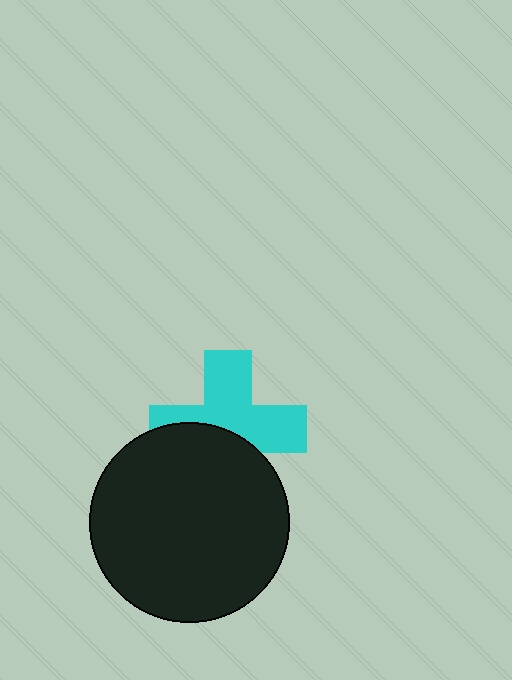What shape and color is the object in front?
The object in front is a black circle.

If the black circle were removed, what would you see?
You would see the complete cyan cross.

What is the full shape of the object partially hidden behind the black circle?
The partially hidden object is a cyan cross.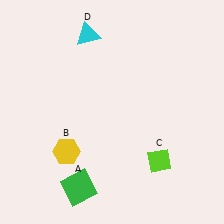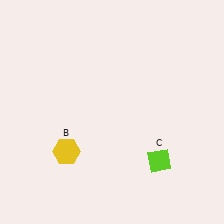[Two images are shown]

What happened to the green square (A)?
The green square (A) was removed in Image 2. It was in the bottom-left area of Image 1.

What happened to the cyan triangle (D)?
The cyan triangle (D) was removed in Image 2. It was in the top-left area of Image 1.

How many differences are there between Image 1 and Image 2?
There are 2 differences between the two images.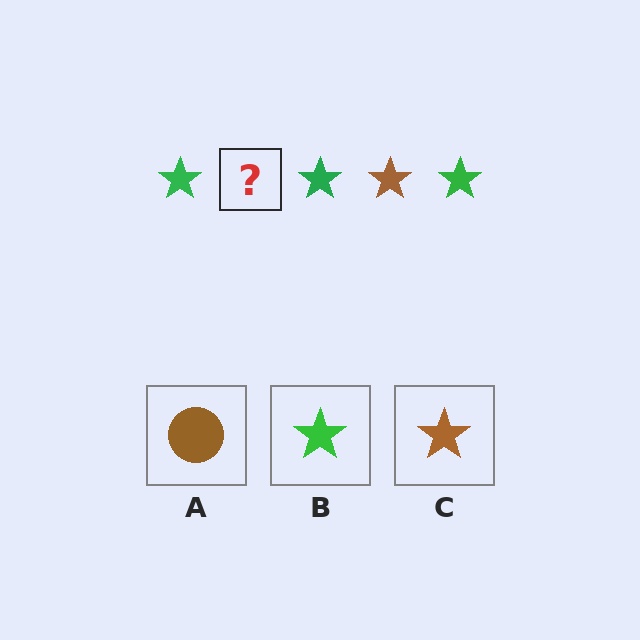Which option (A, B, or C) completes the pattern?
C.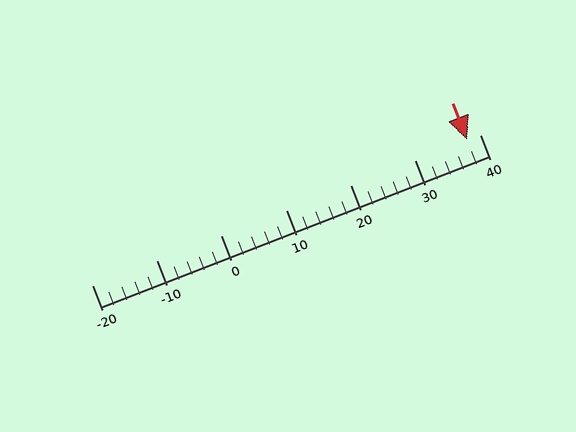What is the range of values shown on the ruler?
The ruler shows values from -20 to 40.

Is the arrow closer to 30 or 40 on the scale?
The arrow is closer to 40.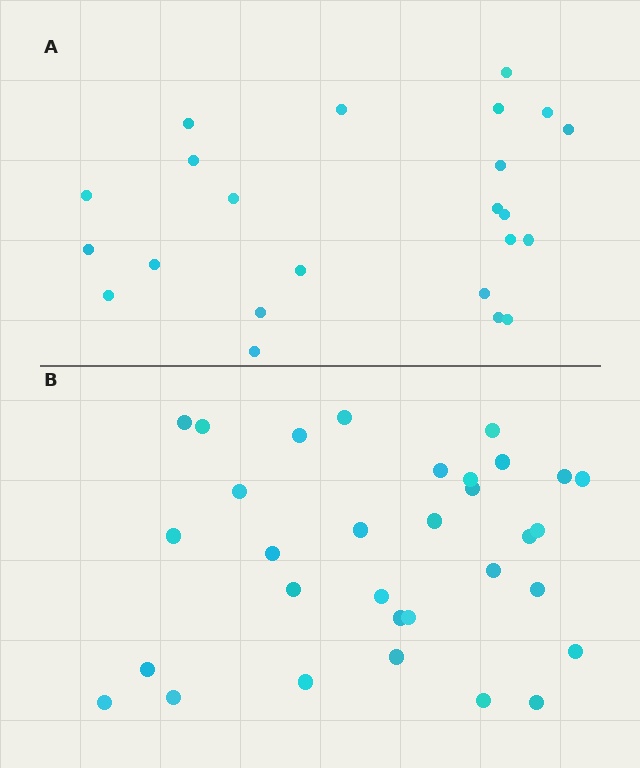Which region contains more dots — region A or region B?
Region B (the bottom region) has more dots.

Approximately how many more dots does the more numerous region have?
Region B has roughly 8 or so more dots than region A.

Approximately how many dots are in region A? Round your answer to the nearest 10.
About 20 dots. (The exact count is 23, which rounds to 20.)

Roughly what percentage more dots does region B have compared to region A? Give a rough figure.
About 40% more.